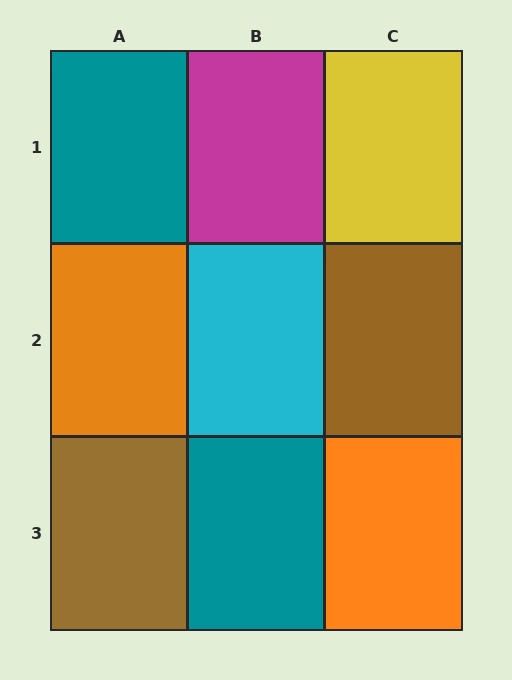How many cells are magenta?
1 cell is magenta.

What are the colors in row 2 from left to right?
Orange, cyan, brown.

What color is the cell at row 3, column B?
Teal.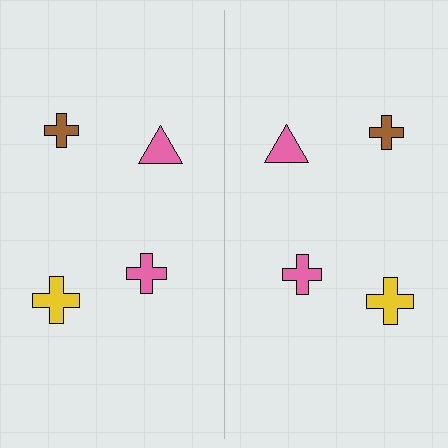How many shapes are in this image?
There are 8 shapes in this image.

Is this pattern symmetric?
Yes, this pattern has bilateral (reflection) symmetry.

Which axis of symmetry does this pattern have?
The pattern has a vertical axis of symmetry running through the center of the image.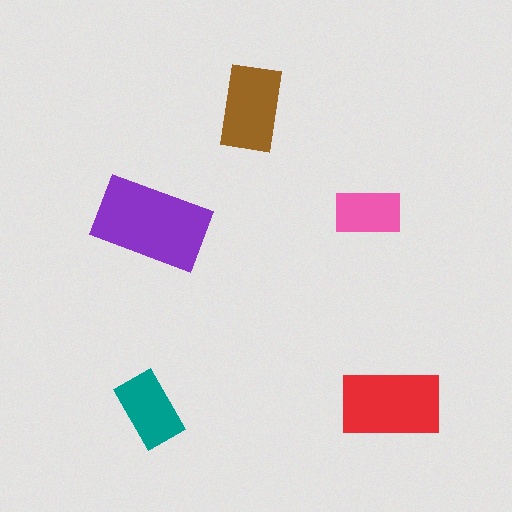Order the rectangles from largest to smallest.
the purple one, the red one, the brown one, the teal one, the pink one.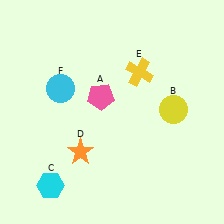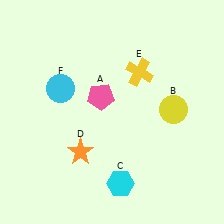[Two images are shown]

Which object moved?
The cyan hexagon (C) moved right.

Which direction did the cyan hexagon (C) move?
The cyan hexagon (C) moved right.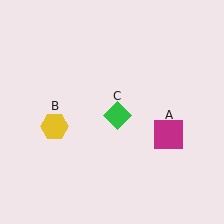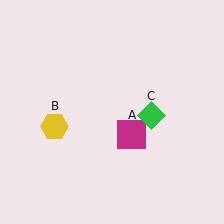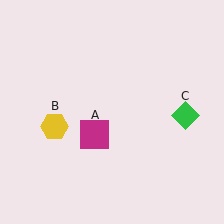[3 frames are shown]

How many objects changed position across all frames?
2 objects changed position: magenta square (object A), green diamond (object C).